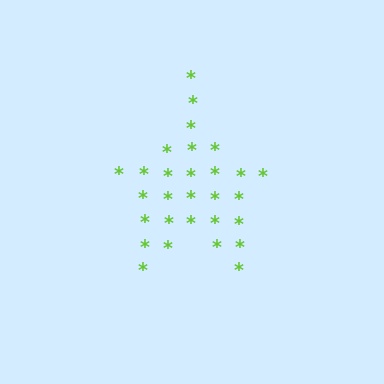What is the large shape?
The large shape is a star.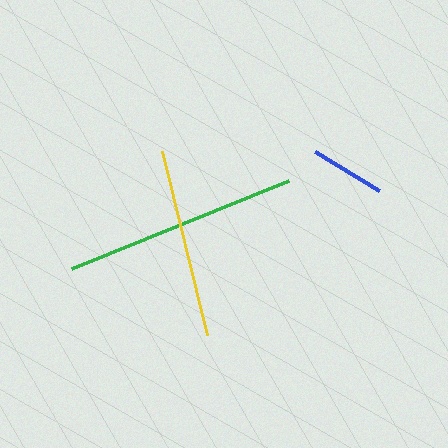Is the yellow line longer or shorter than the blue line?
The yellow line is longer than the blue line.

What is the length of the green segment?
The green segment is approximately 234 pixels long.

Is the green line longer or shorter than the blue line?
The green line is longer than the blue line.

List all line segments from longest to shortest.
From longest to shortest: green, yellow, blue.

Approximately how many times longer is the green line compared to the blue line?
The green line is approximately 3.1 times the length of the blue line.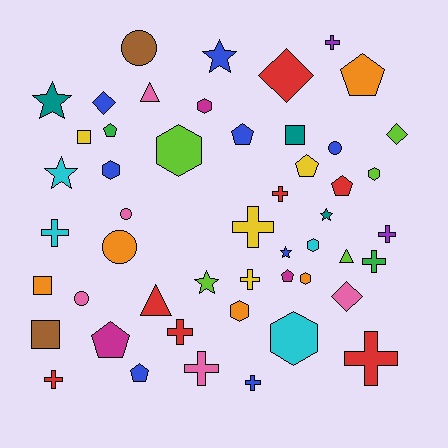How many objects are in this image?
There are 50 objects.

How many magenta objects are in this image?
There are 3 magenta objects.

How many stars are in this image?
There are 6 stars.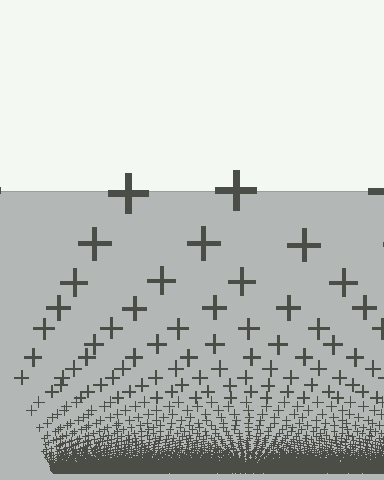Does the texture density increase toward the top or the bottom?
Density increases toward the bottom.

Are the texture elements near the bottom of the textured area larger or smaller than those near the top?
Smaller. The gradient is inverted — elements near the bottom are smaller and denser.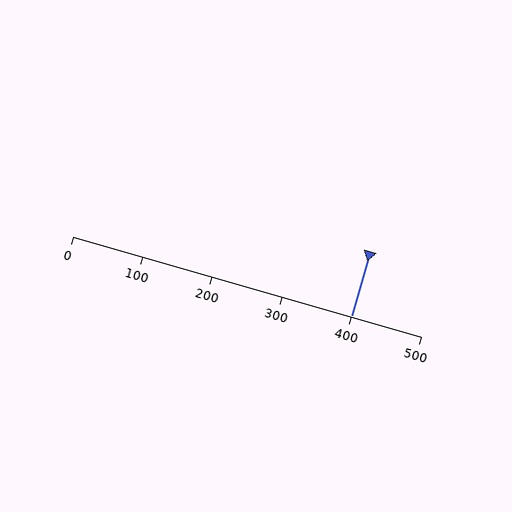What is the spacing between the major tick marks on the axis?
The major ticks are spaced 100 apart.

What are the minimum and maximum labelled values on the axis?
The axis runs from 0 to 500.